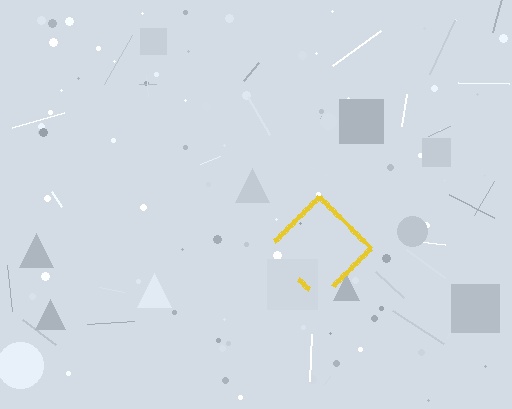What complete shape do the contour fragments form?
The contour fragments form a diamond.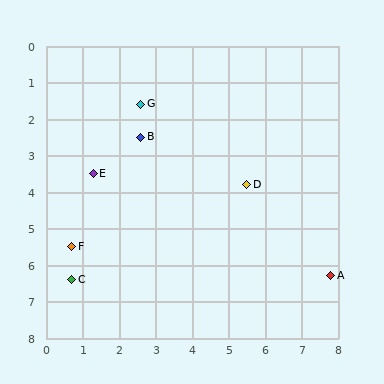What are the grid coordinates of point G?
Point G is at approximately (2.6, 1.6).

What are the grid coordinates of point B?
Point B is at approximately (2.6, 2.5).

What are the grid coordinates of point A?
Point A is at approximately (7.8, 6.3).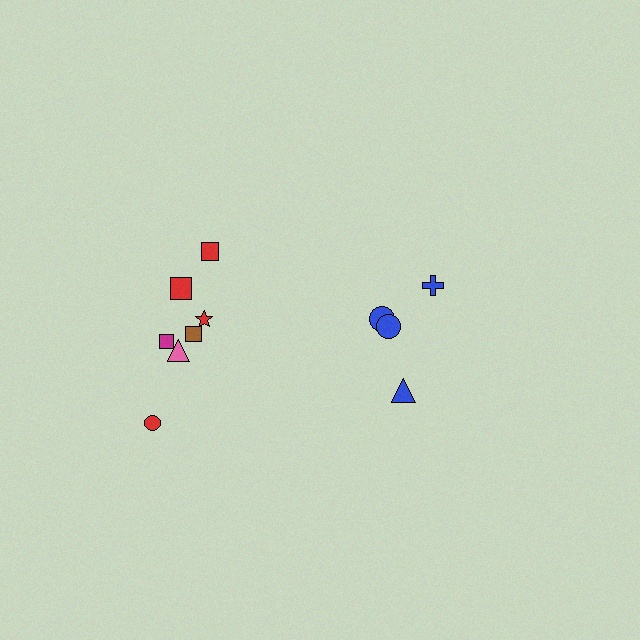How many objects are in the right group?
There are 4 objects.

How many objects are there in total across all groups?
There are 11 objects.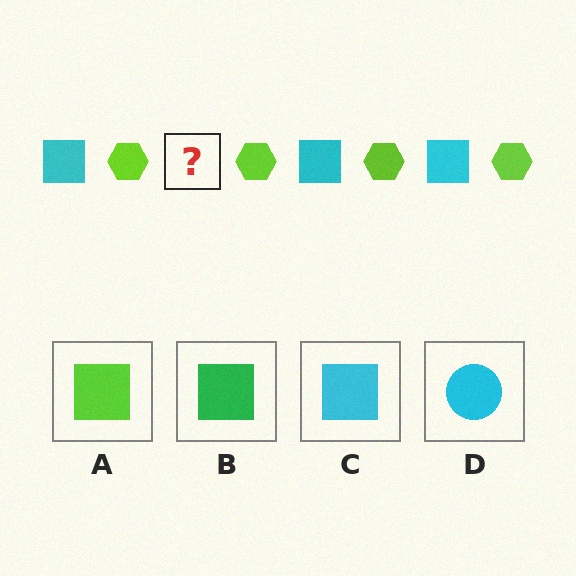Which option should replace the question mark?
Option C.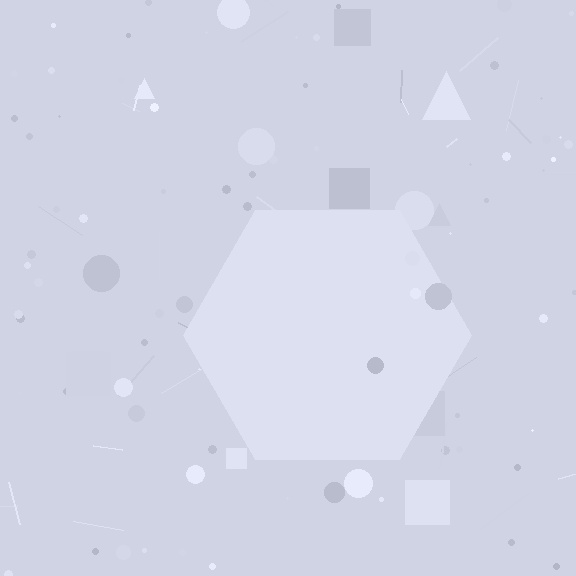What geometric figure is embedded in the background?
A hexagon is embedded in the background.